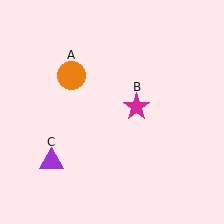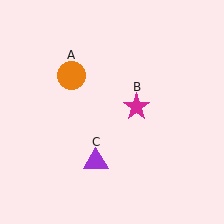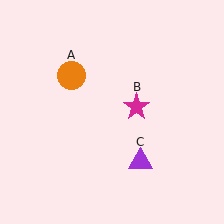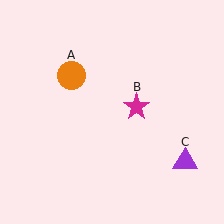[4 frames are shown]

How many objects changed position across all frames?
1 object changed position: purple triangle (object C).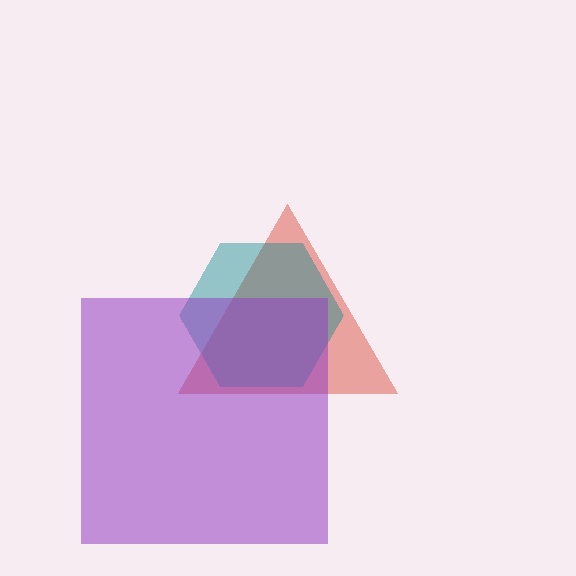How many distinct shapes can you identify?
There are 3 distinct shapes: a red triangle, a teal hexagon, a purple square.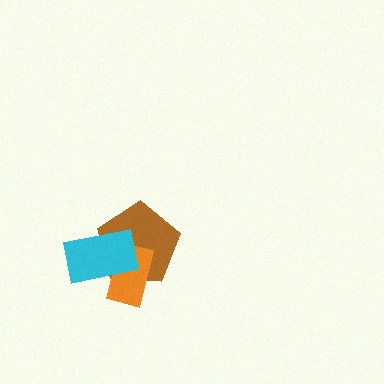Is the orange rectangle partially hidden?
Yes, it is partially covered by another shape.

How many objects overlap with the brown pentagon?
2 objects overlap with the brown pentagon.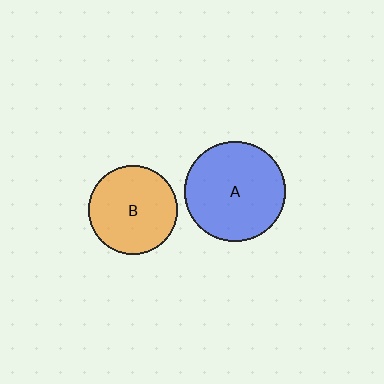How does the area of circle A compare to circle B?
Approximately 1.2 times.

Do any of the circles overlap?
No, none of the circles overlap.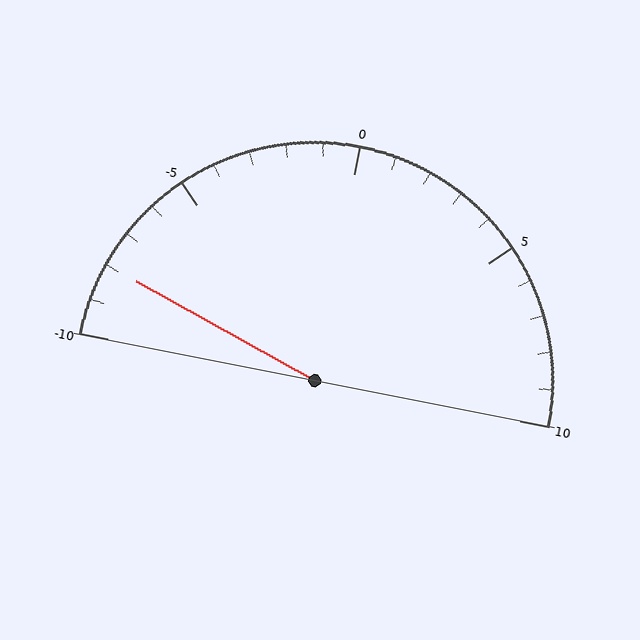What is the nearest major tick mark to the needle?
The nearest major tick mark is -10.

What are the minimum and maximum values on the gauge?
The gauge ranges from -10 to 10.